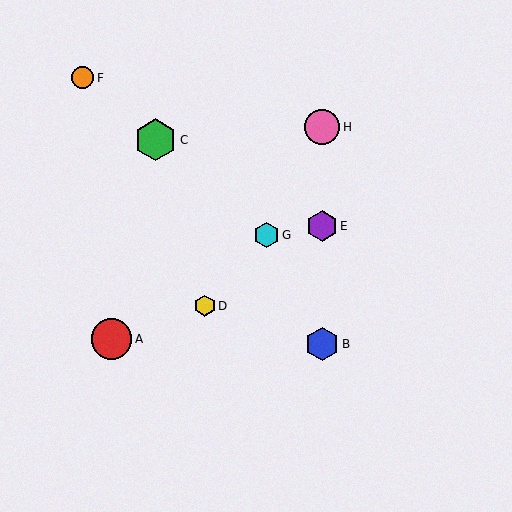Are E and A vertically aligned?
No, E is at x≈322 and A is at x≈112.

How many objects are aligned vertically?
3 objects (B, E, H) are aligned vertically.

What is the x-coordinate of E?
Object E is at x≈322.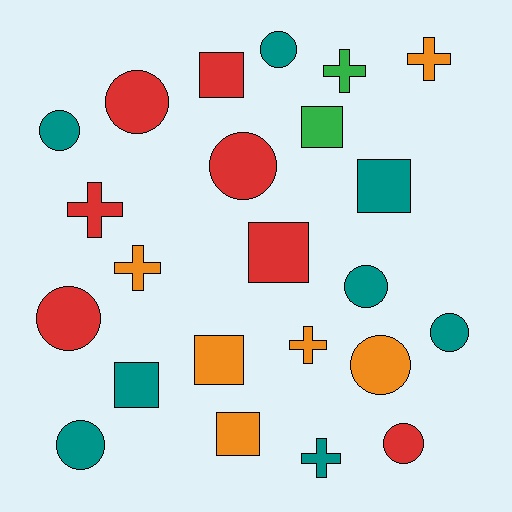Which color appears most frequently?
Teal, with 8 objects.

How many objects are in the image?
There are 23 objects.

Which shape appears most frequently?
Circle, with 10 objects.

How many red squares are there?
There are 2 red squares.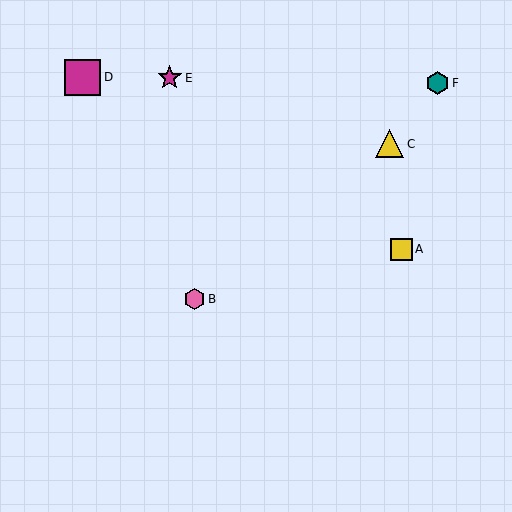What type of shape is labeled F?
Shape F is a teal hexagon.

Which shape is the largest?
The magenta square (labeled D) is the largest.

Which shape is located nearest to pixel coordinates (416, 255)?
The yellow square (labeled A) at (401, 249) is nearest to that location.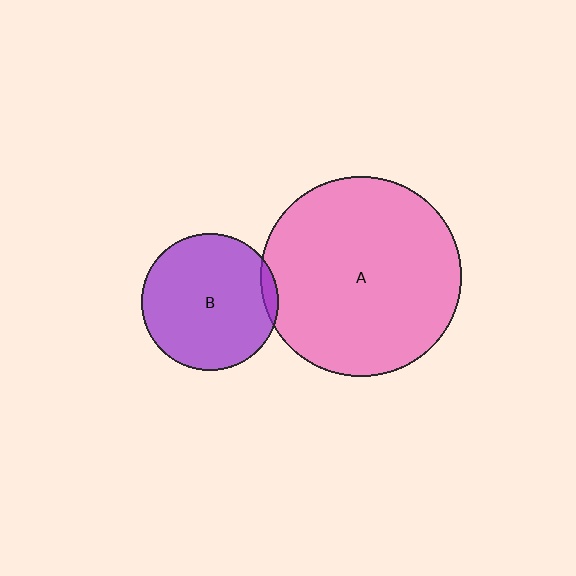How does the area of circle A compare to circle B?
Approximately 2.1 times.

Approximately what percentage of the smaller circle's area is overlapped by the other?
Approximately 5%.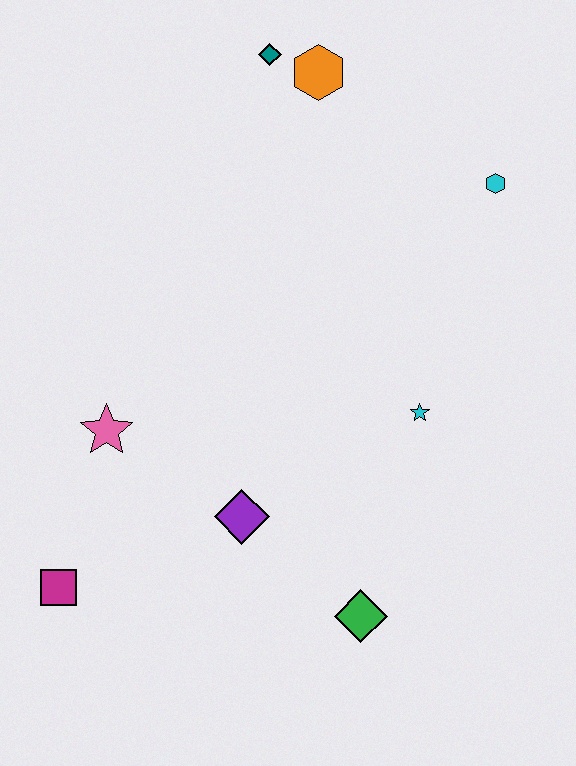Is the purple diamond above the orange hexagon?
No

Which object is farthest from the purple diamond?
The teal diamond is farthest from the purple diamond.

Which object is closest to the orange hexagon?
The teal diamond is closest to the orange hexagon.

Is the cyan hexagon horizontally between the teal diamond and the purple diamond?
No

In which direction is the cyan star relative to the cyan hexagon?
The cyan star is below the cyan hexagon.